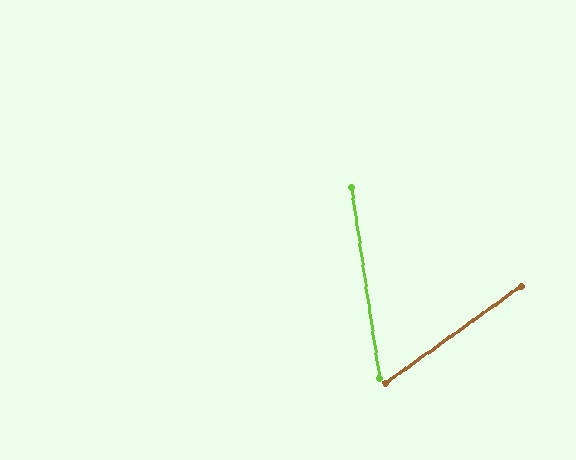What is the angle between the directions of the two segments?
Approximately 63 degrees.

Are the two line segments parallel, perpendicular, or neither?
Neither parallel nor perpendicular — they differ by about 63°.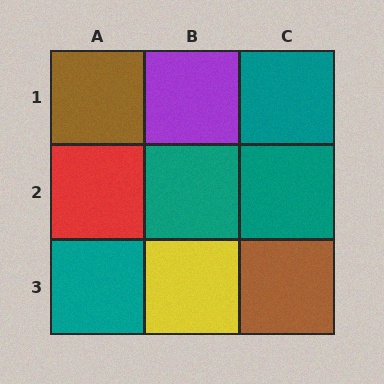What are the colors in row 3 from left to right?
Teal, yellow, brown.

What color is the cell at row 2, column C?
Teal.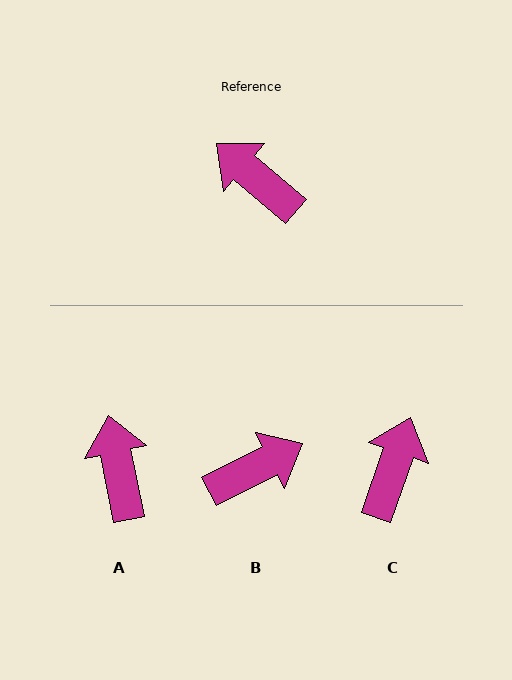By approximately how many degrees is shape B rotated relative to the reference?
Approximately 112 degrees clockwise.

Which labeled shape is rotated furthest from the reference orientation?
B, about 112 degrees away.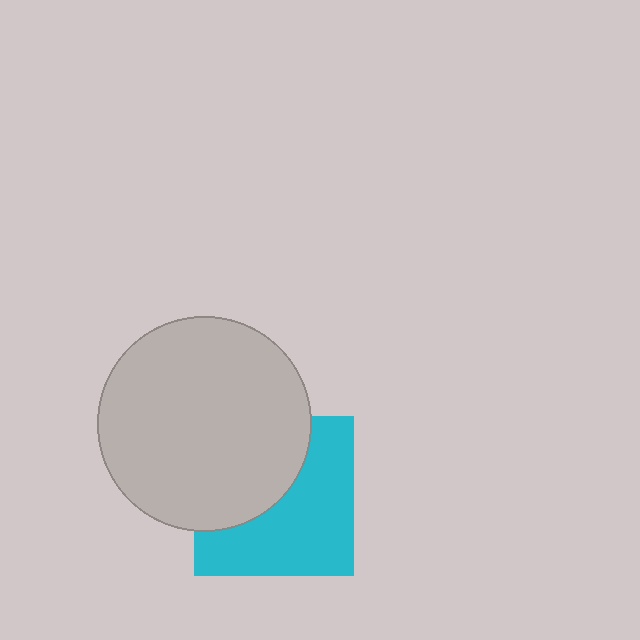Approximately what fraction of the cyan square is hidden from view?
Roughly 44% of the cyan square is hidden behind the light gray circle.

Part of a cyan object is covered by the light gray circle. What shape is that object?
It is a square.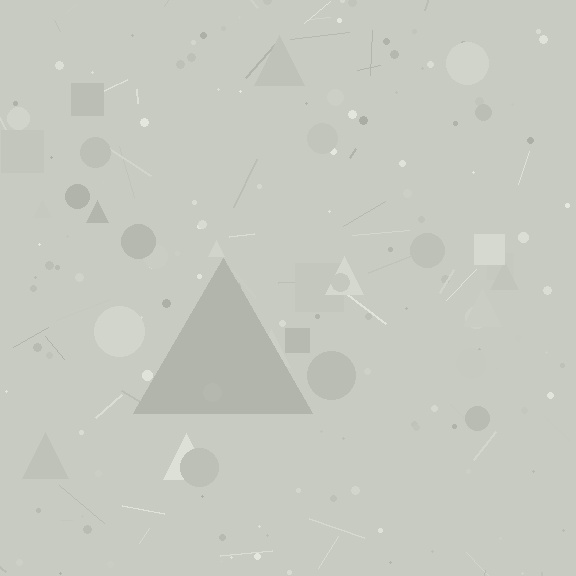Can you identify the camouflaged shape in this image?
The camouflaged shape is a triangle.